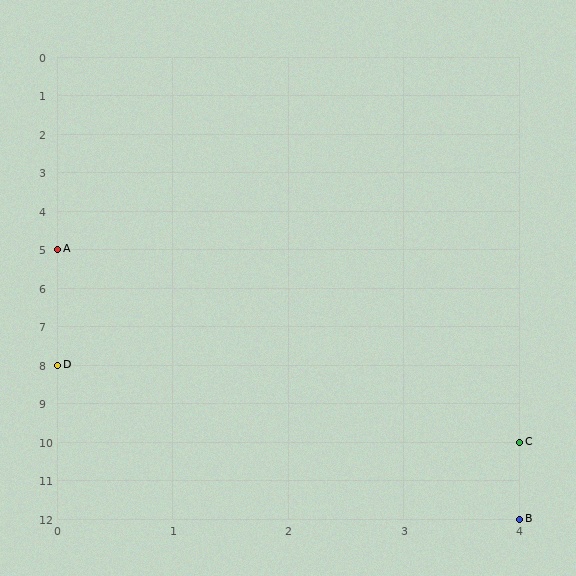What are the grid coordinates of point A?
Point A is at grid coordinates (0, 5).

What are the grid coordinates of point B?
Point B is at grid coordinates (4, 12).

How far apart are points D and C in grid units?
Points D and C are 4 columns and 2 rows apart (about 4.5 grid units diagonally).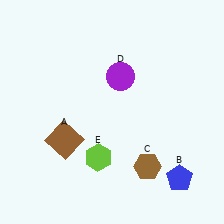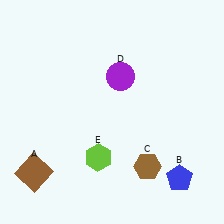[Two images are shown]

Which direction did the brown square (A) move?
The brown square (A) moved down.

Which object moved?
The brown square (A) moved down.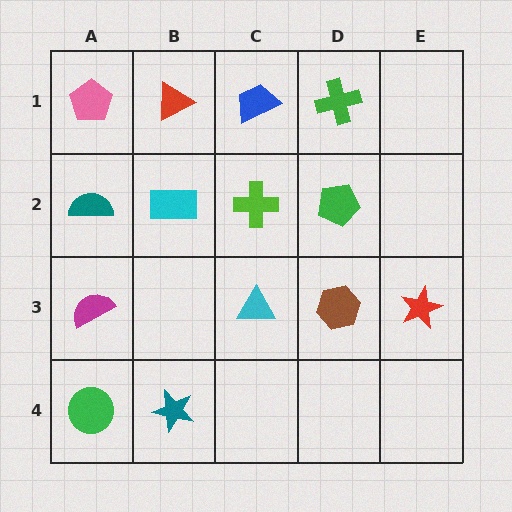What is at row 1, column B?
A red triangle.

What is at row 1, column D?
A green cross.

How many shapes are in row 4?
2 shapes.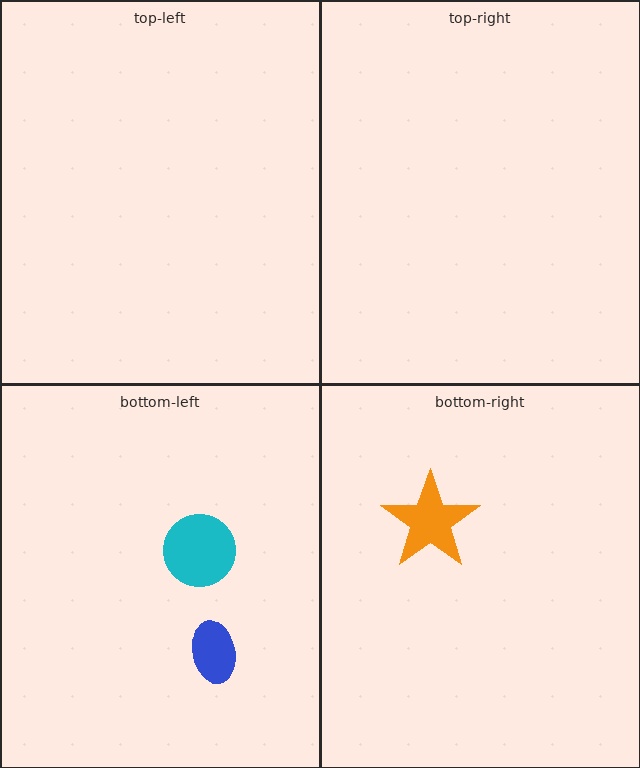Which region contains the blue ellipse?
The bottom-left region.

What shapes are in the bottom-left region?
The cyan circle, the blue ellipse.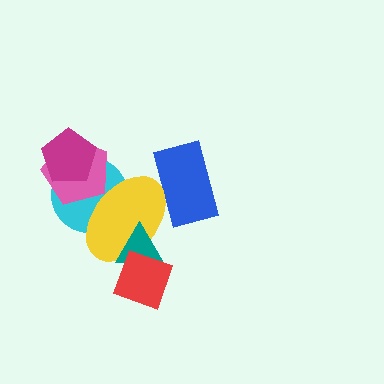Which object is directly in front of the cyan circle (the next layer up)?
The pink pentagon is directly in front of the cyan circle.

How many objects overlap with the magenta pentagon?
2 objects overlap with the magenta pentagon.